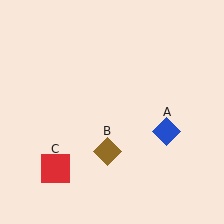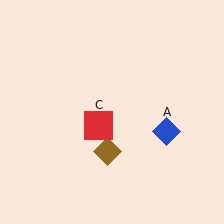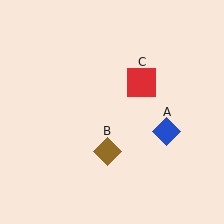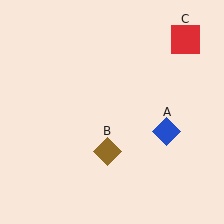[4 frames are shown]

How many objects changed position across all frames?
1 object changed position: red square (object C).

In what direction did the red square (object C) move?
The red square (object C) moved up and to the right.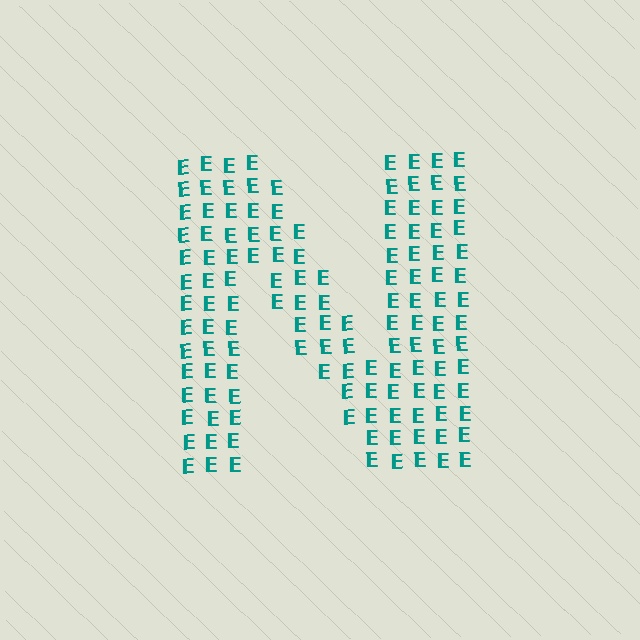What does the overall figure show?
The overall figure shows the letter N.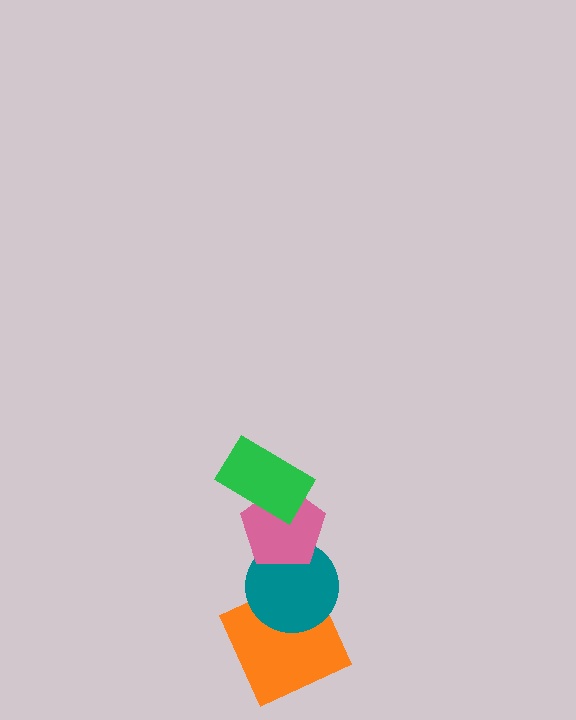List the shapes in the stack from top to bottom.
From top to bottom: the green rectangle, the pink pentagon, the teal circle, the orange square.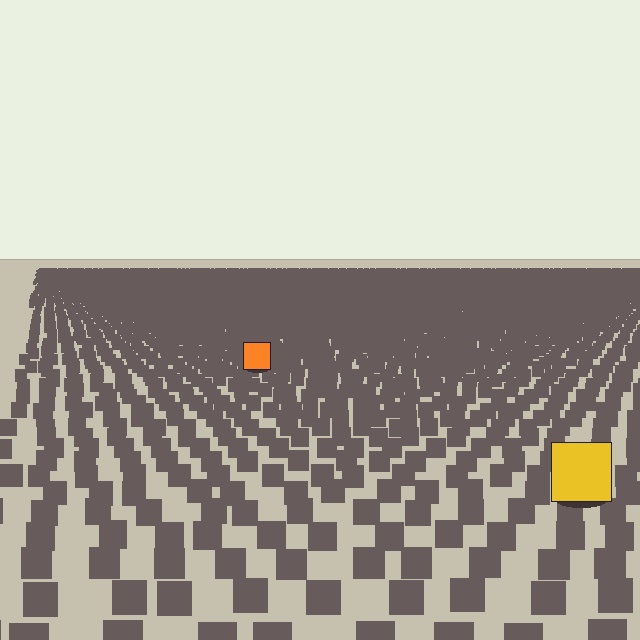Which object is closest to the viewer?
The yellow square is closest. The texture marks near it are larger and more spread out.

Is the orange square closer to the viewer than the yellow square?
No. The yellow square is closer — you can tell from the texture gradient: the ground texture is coarser near it.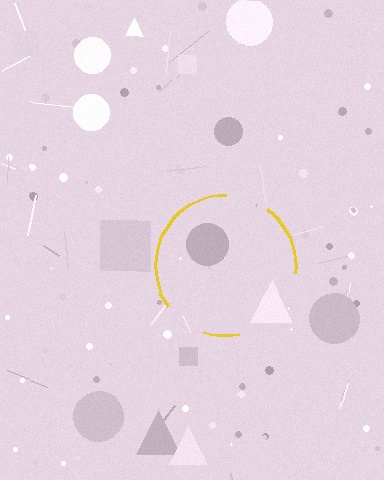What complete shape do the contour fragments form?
The contour fragments form a circle.